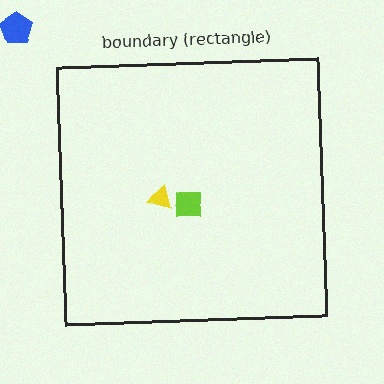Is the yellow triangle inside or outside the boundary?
Inside.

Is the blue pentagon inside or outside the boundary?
Outside.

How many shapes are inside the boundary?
2 inside, 1 outside.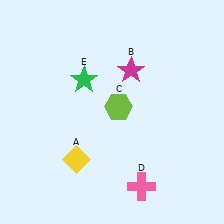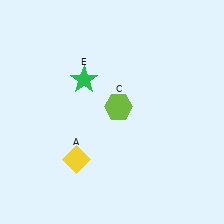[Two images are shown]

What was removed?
The pink cross (D), the magenta star (B) were removed in Image 2.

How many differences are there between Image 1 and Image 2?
There are 2 differences between the two images.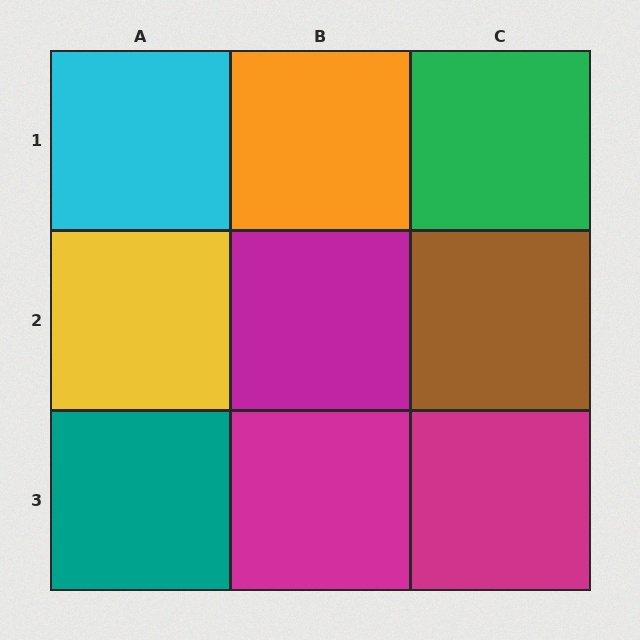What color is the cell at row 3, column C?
Magenta.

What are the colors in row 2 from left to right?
Yellow, magenta, brown.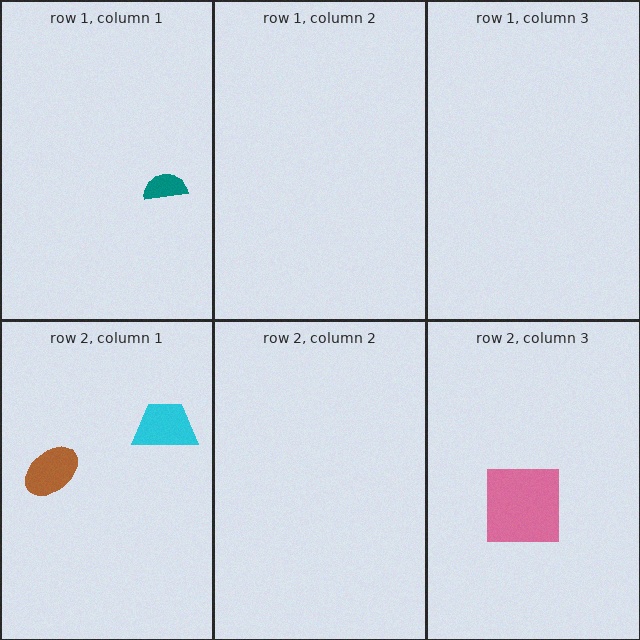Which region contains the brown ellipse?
The row 2, column 1 region.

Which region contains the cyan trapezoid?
The row 2, column 1 region.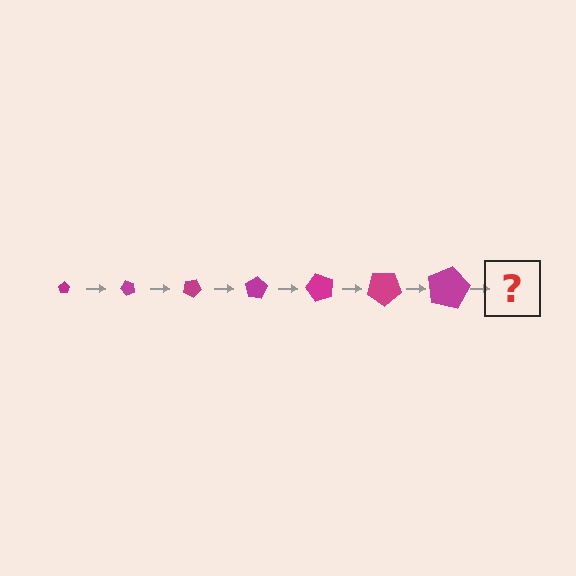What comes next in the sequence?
The next element should be a pentagon, larger than the previous one and rotated 350 degrees from the start.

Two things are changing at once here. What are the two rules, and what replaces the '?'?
The two rules are that the pentagon grows larger each step and it rotates 50 degrees each step. The '?' should be a pentagon, larger than the previous one and rotated 350 degrees from the start.